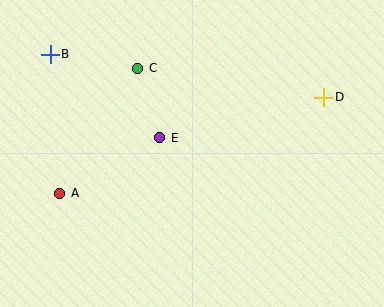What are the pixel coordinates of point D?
Point D is at (324, 97).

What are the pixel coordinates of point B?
Point B is at (50, 54).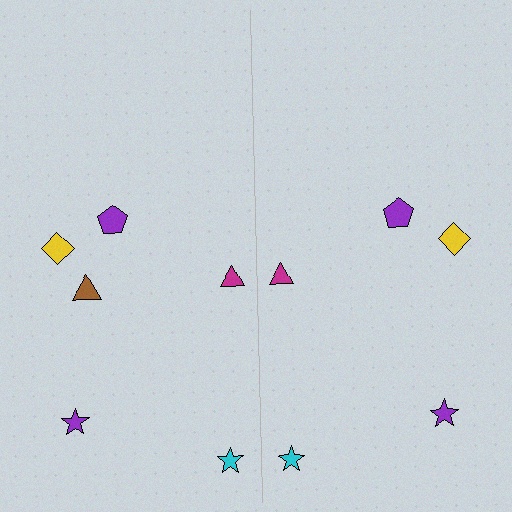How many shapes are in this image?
There are 11 shapes in this image.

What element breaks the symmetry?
A brown triangle is missing from the right side.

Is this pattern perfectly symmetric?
No, the pattern is not perfectly symmetric. A brown triangle is missing from the right side.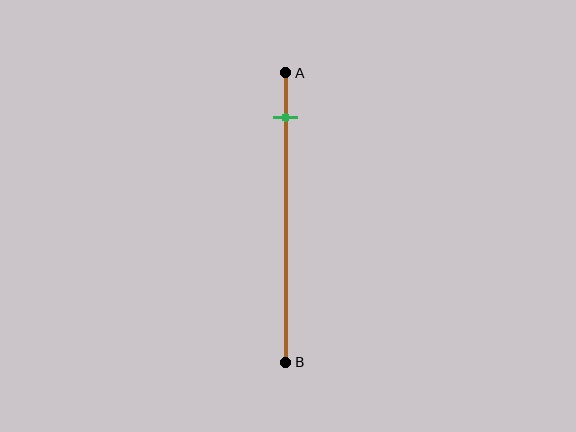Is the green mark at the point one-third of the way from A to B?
No, the mark is at about 15% from A, not at the 33% one-third point.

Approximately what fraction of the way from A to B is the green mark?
The green mark is approximately 15% of the way from A to B.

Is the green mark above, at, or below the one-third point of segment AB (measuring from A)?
The green mark is above the one-third point of segment AB.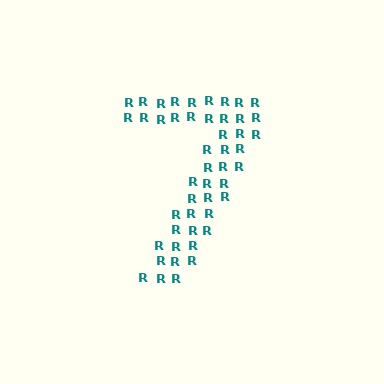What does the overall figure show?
The overall figure shows the digit 7.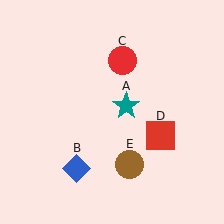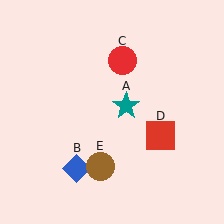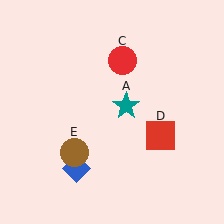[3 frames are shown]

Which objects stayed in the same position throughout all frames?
Teal star (object A) and blue diamond (object B) and red circle (object C) and red square (object D) remained stationary.